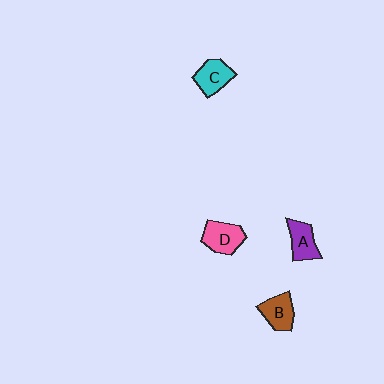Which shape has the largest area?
Shape D (pink).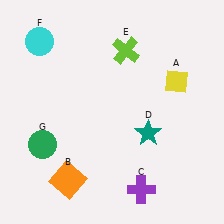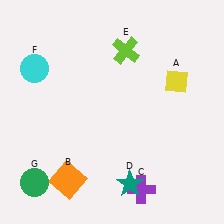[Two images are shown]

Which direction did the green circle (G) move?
The green circle (G) moved down.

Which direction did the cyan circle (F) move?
The cyan circle (F) moved down.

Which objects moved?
The objects that moved are: the teal star (D), the cyan circle (F), the green circle (G).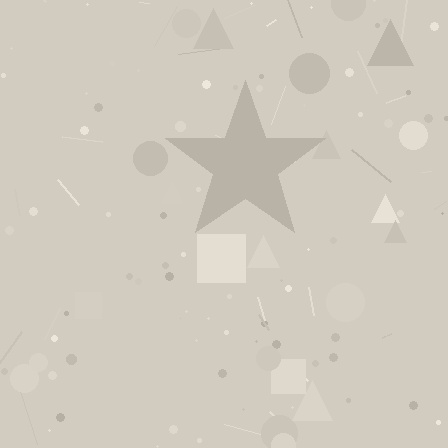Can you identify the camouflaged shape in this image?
The camouflaged shape is a star.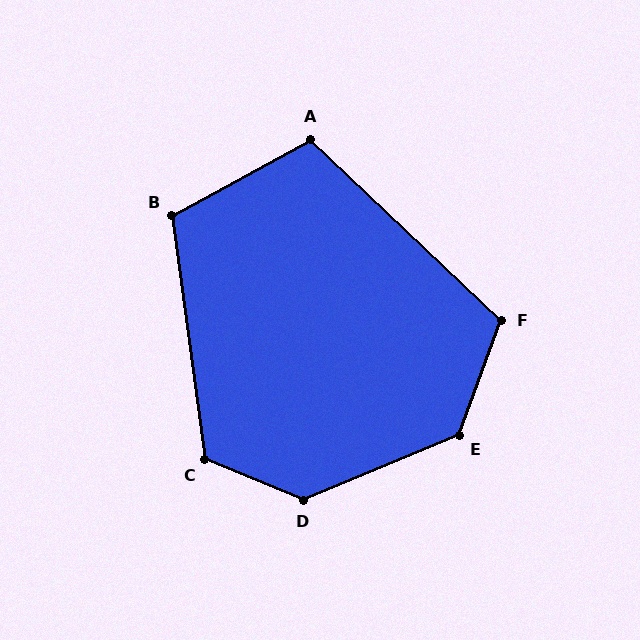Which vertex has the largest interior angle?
D, at approximately 135 degrees.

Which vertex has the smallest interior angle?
A, at approximately 107 degrees.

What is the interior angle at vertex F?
Approximately 114 degrees (obtuse).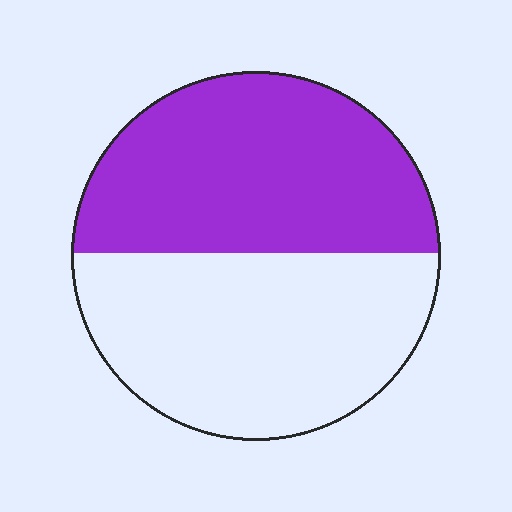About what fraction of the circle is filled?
About one half (1/2).